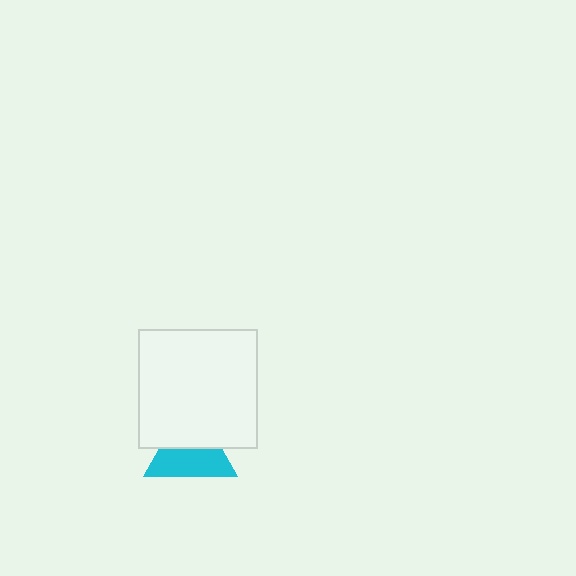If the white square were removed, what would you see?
You would see the complete cyan triangle.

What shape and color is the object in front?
The object in front is a white square.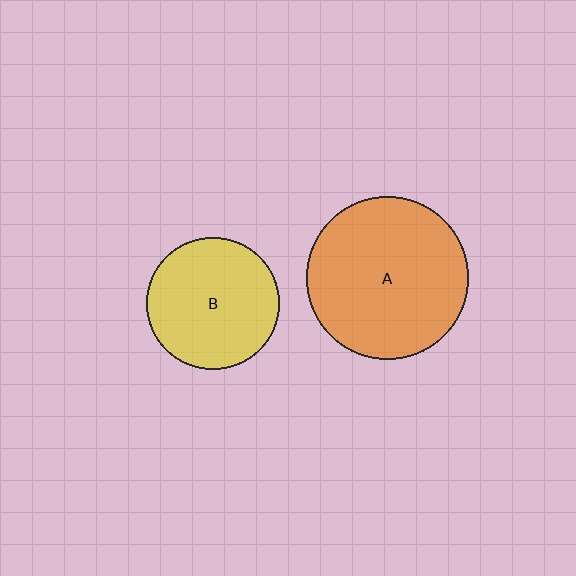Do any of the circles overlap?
No, none of the circles overlap.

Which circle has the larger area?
Circle A (orange).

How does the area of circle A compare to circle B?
Approximately 1.5 times.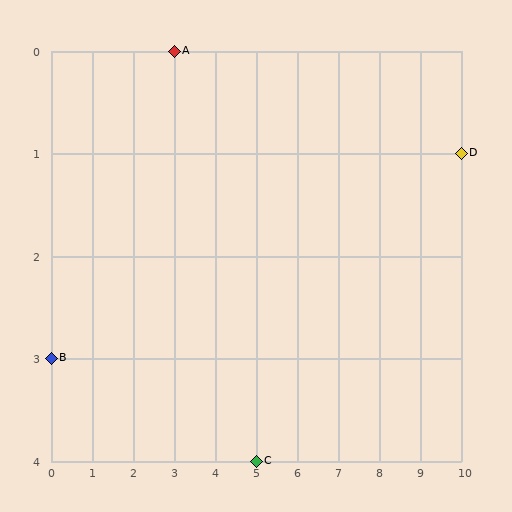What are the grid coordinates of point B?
Point B is at grid coordinates (0, 3).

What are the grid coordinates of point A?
Point A is at grid coordinates (3, 0).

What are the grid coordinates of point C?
Point C is at grid coordinates (5, 4).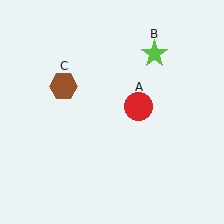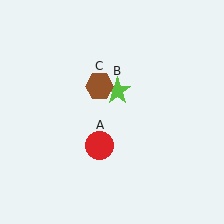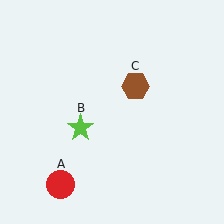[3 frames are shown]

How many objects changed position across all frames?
3 objects changed position: red circle (object A), lime star (object B), brown hexagon (object C).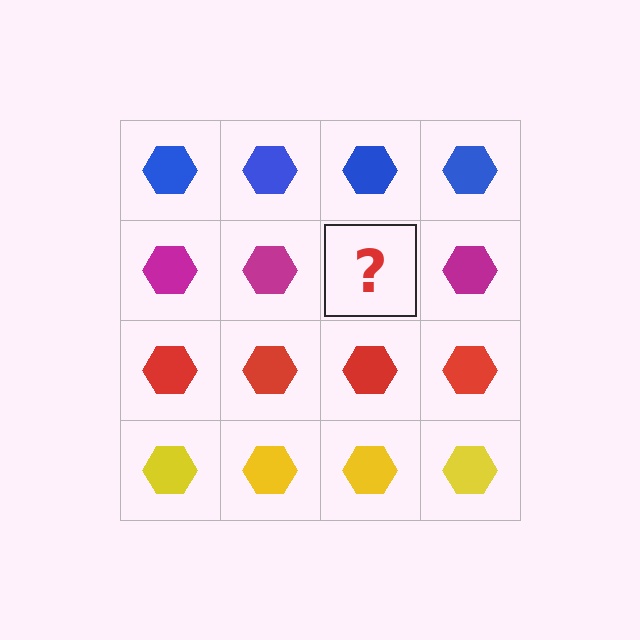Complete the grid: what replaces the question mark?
The question mark should be replaced with a magenta hexagon.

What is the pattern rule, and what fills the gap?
The rule is that each row has a consistent color. The gap should be filled with a magenta hexagon.